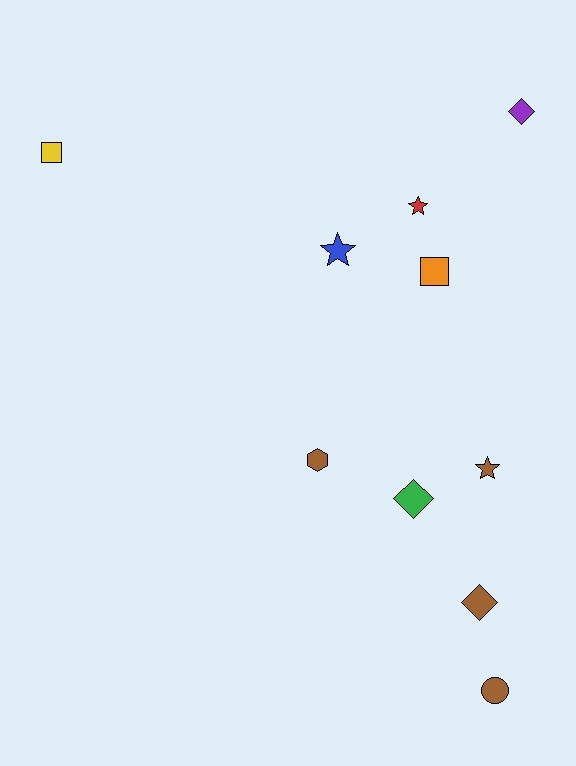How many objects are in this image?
There are 10 objects.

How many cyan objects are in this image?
There are no cyan objects.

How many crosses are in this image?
There are no crosses.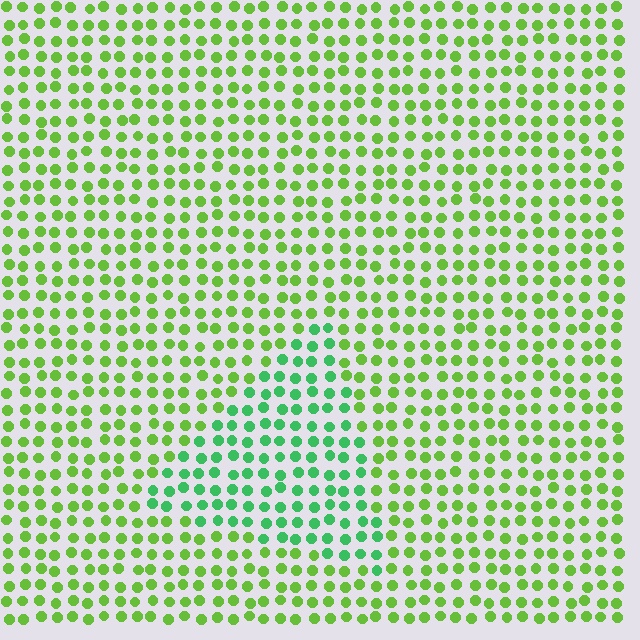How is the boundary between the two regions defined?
The boundary is defined purely by a slight shift in hue (about 38 degrees). Spacing, size, and orientation are identical on both sides.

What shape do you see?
I see a triangle.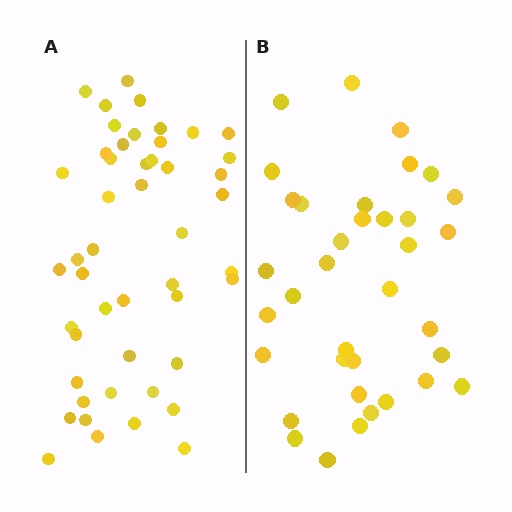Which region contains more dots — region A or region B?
Region A (the left region) has more dots.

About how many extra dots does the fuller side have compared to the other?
Region A has roughly 12 or so more dots than region B.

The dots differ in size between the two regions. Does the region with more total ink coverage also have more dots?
No. Region B has more total ink coverage because its dots are larger, but region A actually contains more individual dots. Total area can be misleading — the number of items is what matters here.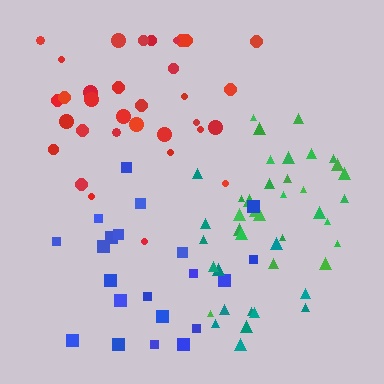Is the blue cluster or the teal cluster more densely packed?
Blue.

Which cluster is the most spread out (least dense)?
Teal.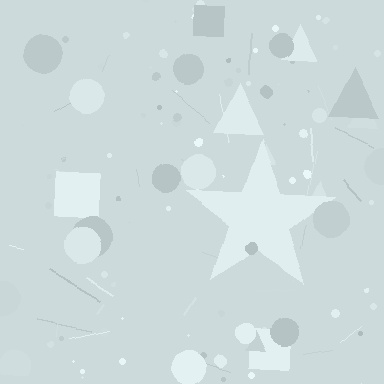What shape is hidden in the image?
A star is hidden in the image.